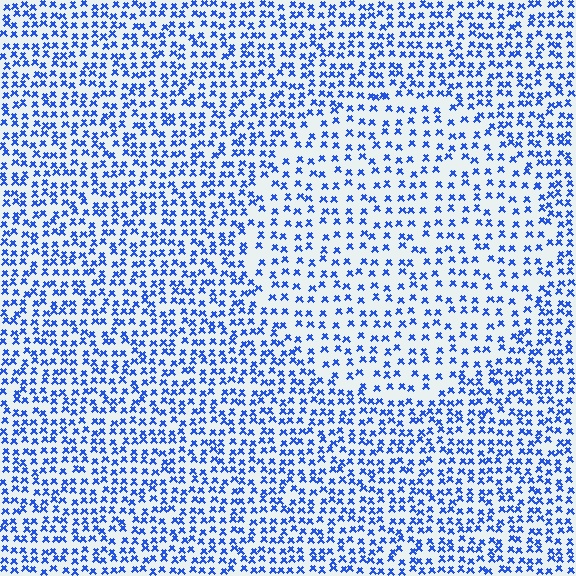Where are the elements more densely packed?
The elements are more densely packed outside the circle boundary.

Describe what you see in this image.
The image contains small blue elements arranged at two different densities. A circle-shaped region is visible where the elements are less densely packed than the surrounding area.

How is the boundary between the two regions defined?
The boundary is defined by a change in element density (approximately 1.6x ratio). All elements are the same color, size, and shape.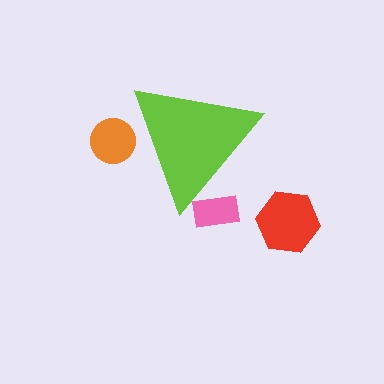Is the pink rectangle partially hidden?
Yes, the pink rectangle is partially hidden behind the lime triangle.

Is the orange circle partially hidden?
Yes, the orange circle is partially hidden behind the lime triangle.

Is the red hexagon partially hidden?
No, the red hexagon is fully visible.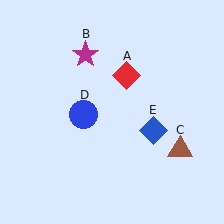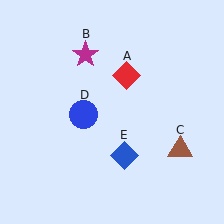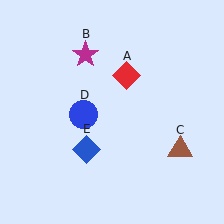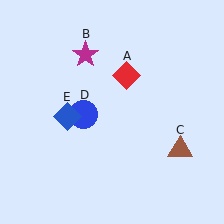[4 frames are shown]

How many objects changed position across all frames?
1 object changed position: blue diamond (object E).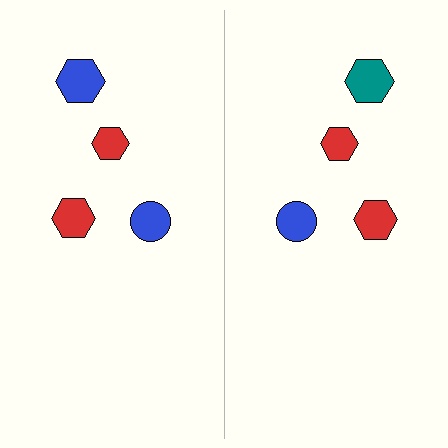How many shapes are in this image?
There are 8 shapes in this image.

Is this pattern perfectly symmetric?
No, the pattern is not perfectly symmetric. The teal hexagon on the right side breaks the symmetry — its mirror counterpart is blue.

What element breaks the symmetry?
The teal hexagon on the right side breaks the symmetry — its mirror counterpart is blue.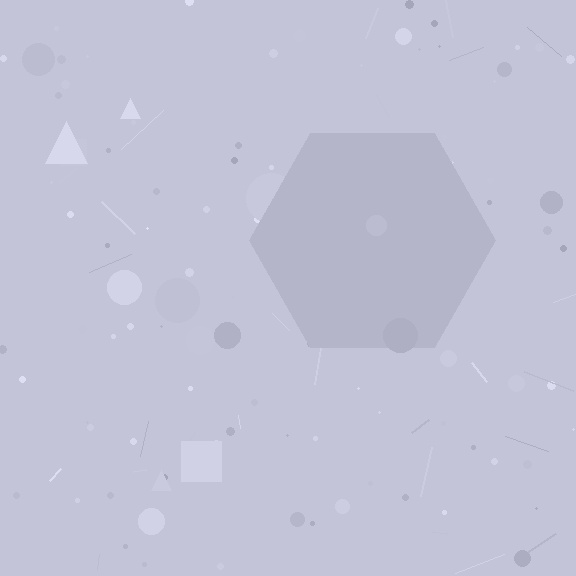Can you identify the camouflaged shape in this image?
The camouflaged shape is a hexagon.